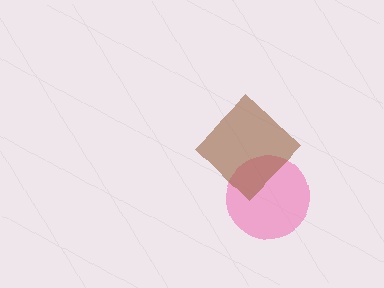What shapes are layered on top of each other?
The layered shapes are: a pink circle, a brown diamond.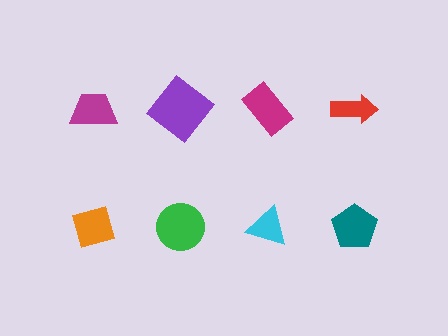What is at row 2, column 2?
A green circle.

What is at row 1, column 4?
A red arrow.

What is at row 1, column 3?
A magenta rectangle.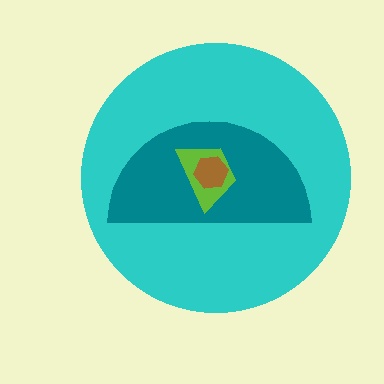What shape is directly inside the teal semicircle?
The lime trapezoid.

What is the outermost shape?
The cyan circle.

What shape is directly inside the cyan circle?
The teal semicircle.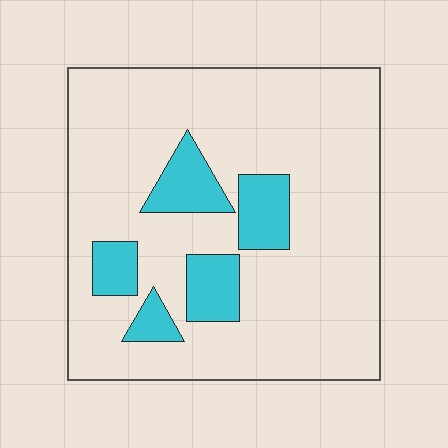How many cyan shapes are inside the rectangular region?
5.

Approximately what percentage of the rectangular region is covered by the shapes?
Approximately 15%.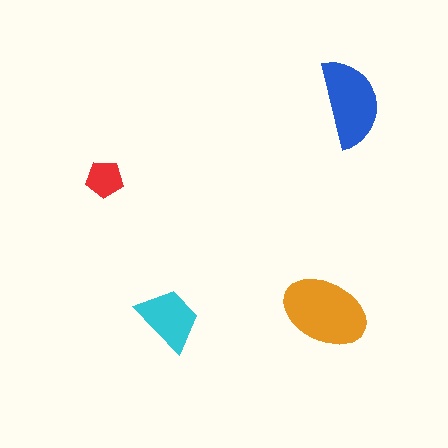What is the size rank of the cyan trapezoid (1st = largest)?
3rd.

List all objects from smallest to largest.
The red pentagon, the cyan trapezoid, the blue semicircle, the orange ellipse.